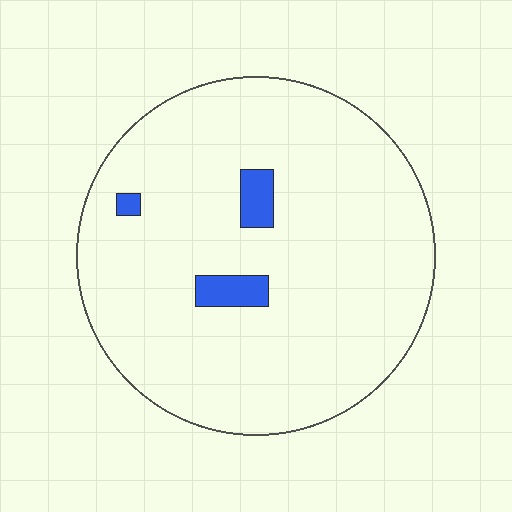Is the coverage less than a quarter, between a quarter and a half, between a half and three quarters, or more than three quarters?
Less than a quarter.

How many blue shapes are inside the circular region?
3.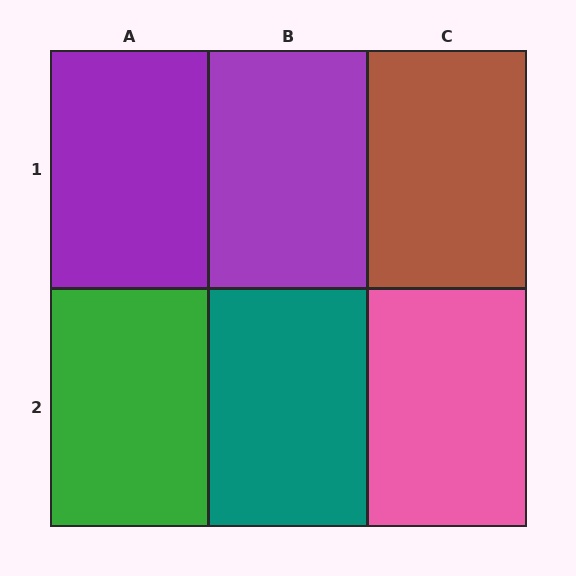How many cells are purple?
2 cells are purple.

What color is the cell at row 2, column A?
Green.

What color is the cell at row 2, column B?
Teal.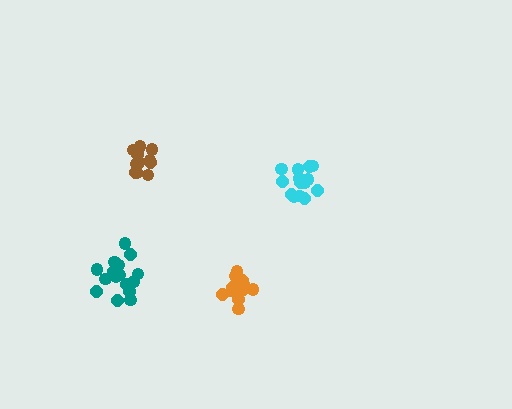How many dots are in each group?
Group 1: 15 dots, Group 2: 17 dots, Group 3: 14 dots, Group 4: 12 dots (58 total).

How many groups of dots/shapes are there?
There are 4 groups.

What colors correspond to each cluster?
The clusters are colored: cyan, teal, orange, brown.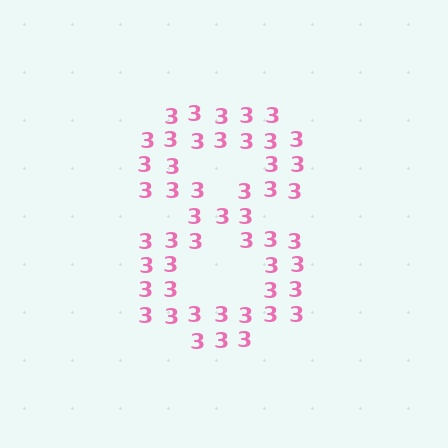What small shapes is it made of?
It is made of small digit 3's.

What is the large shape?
The large shape is the digit 8.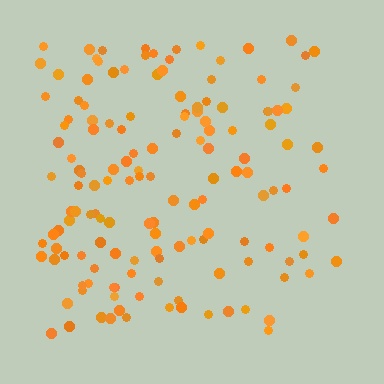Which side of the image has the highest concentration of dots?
The left.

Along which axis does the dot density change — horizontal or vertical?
Horizontal.